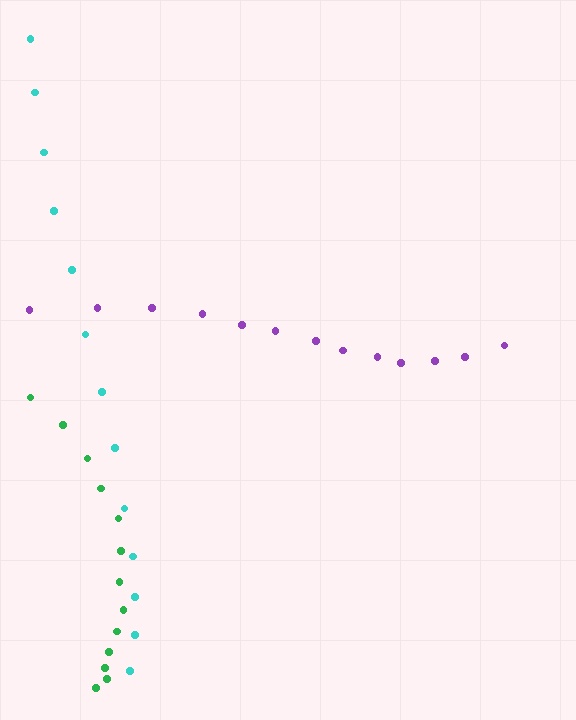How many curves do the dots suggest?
There are 3 distinct paths.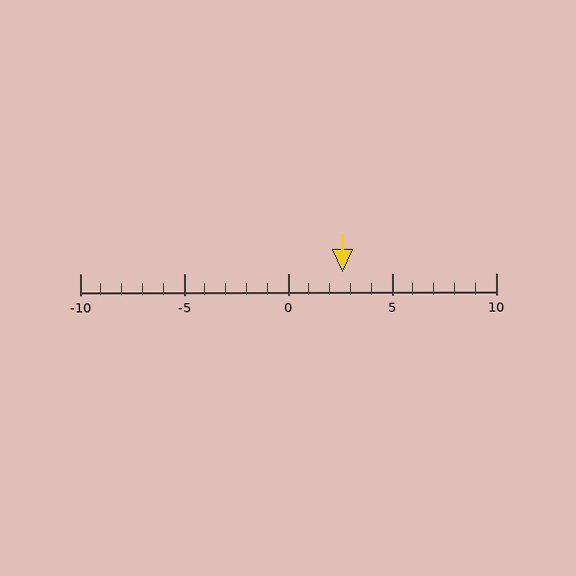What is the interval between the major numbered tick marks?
The major tick marks are spaced 5 units apart.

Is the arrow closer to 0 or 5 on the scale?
The arrow is closer to 5.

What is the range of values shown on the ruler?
The ruler shows values from -10 to 10.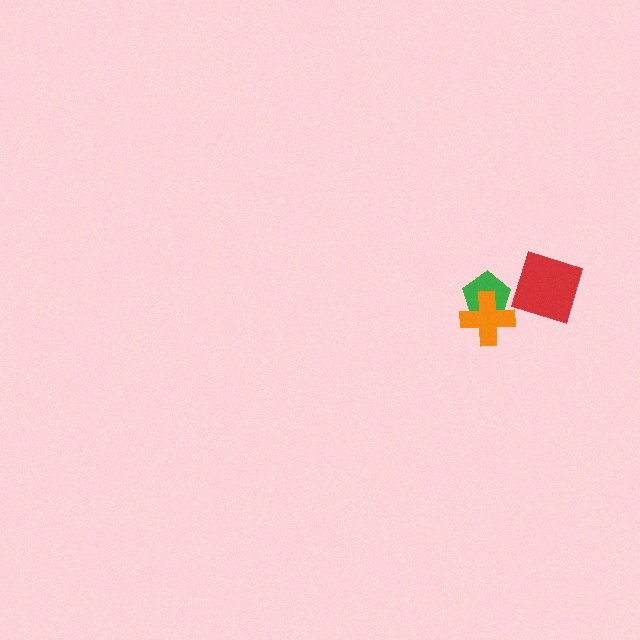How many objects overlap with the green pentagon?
1 object overlaps with the green pentagon.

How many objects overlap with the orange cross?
1 object overlaps with the orange cross.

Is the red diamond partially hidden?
No, no other shape covers it.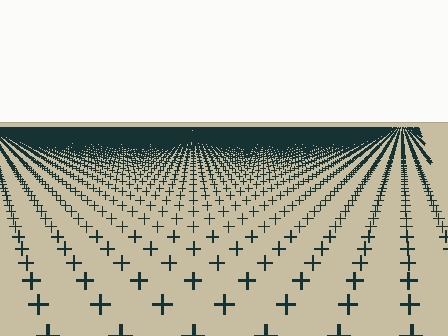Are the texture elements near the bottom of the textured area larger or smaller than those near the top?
Larger. Near the bottom, elements are closer to the viewer and appear at a bigger on-screen size.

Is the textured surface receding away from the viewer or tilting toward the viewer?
The surface is receding away from the viewer. Texture elements get smaller and denser toward the top.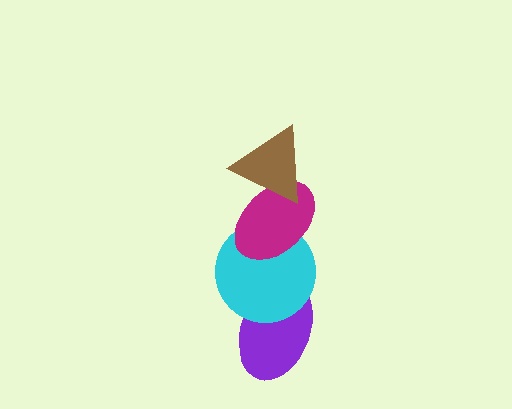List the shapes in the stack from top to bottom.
From top to bottom: the brown triangle, the magenta ellipse, the cyan circle, the purple ellipse.